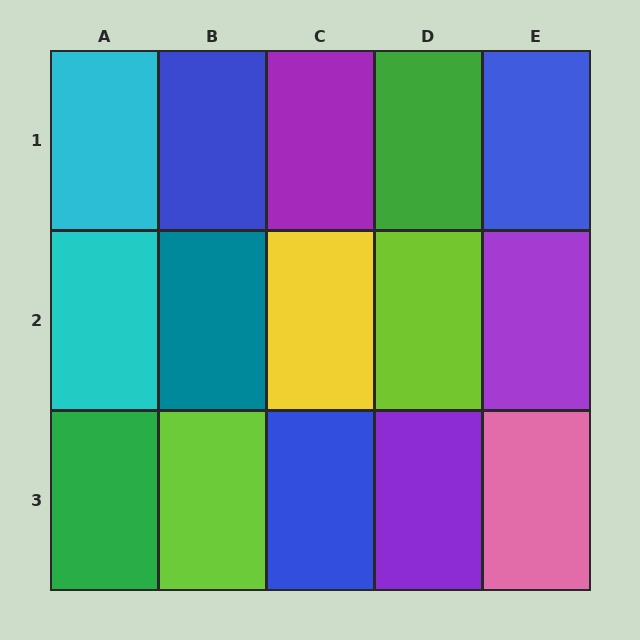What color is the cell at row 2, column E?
Purple.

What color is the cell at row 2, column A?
Cyan.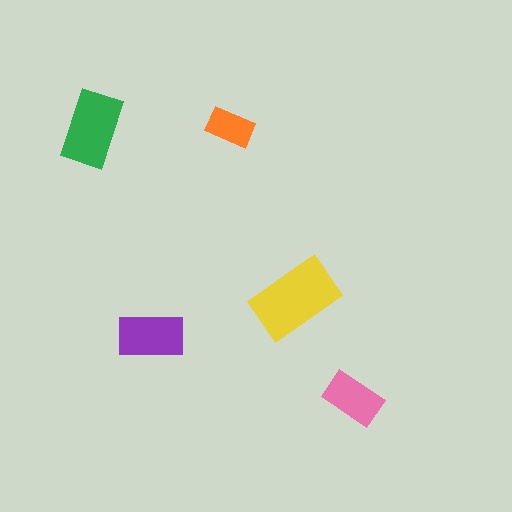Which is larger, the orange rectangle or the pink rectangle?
The pink one.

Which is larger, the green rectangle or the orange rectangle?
The green one.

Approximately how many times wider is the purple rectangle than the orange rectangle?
About 1.5 times wider.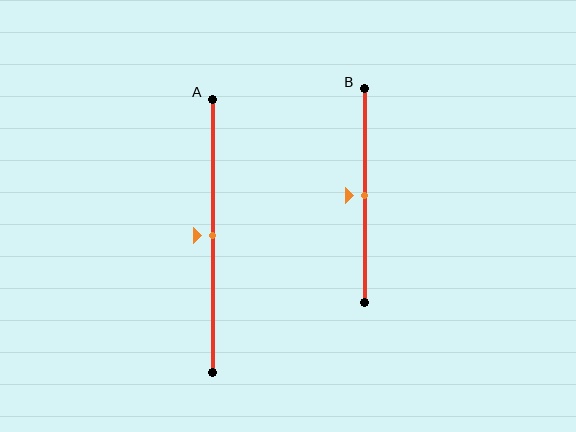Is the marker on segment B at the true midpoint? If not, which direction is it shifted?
Yes, the marker on segment B is at the true midpoint.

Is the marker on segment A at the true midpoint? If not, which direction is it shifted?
Yes, the marker on segment A is at the true midpoint.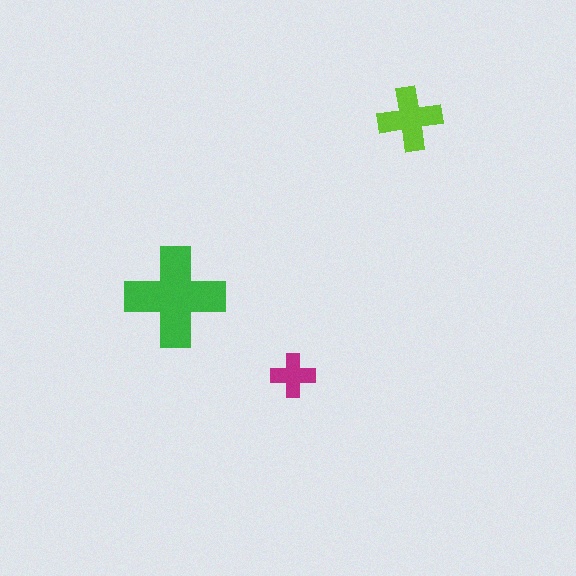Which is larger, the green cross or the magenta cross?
The green one.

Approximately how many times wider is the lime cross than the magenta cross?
About 1.5 times wider.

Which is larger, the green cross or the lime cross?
The green one.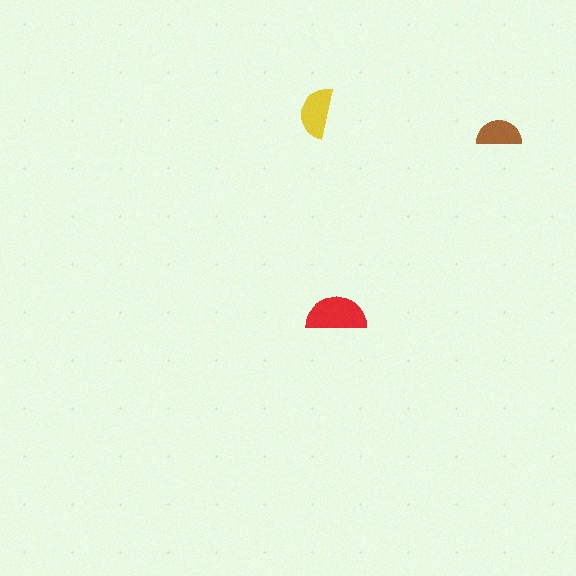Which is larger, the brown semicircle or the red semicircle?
The red one.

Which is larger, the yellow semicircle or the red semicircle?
The red one.